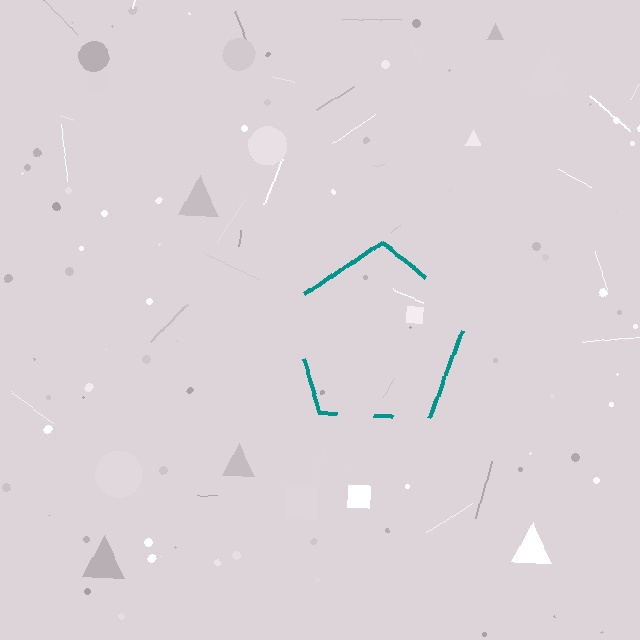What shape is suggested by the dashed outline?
The dashed outline suggests a pentagon.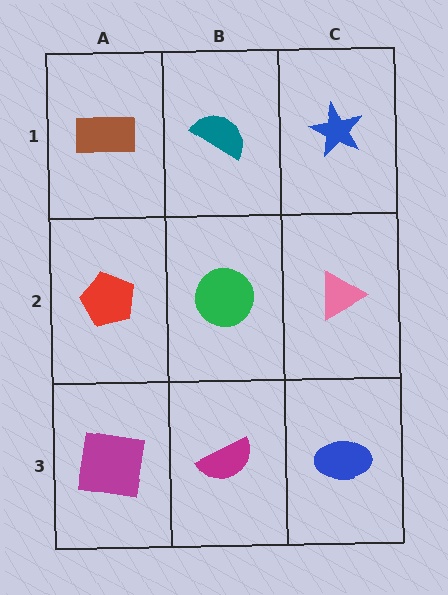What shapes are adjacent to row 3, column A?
A red pentagon (row 2, column A), a magenta semicircle (row 3, column B).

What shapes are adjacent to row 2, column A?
A brown rectangle (row 1, column A), a magenta square (row 3, column A), a green circle (row 2, column B).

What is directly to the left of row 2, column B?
A red pentagon.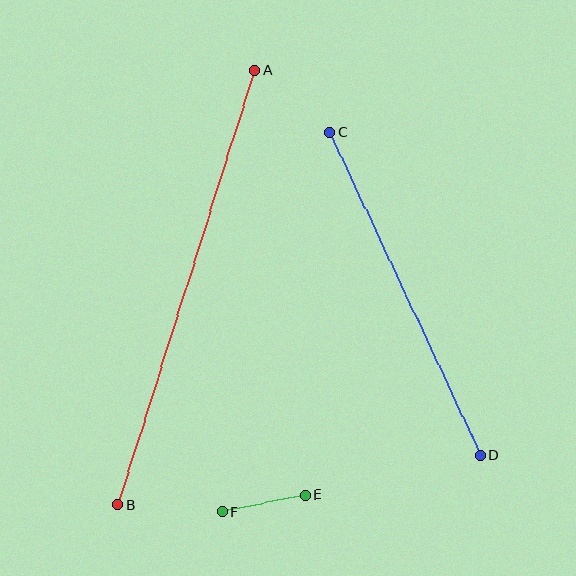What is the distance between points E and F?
The distance is approximately 84 pixels.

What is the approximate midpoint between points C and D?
The midpoint is at approximately (405, 294) pixels.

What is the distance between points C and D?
The distance is approximately 356 pixels.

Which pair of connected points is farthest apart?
Points A and B are farthest apart.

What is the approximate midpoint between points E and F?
The midpoint is at approximately (264, 503) pixels.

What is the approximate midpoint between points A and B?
The midpoint is at approximately (186, 288) pixels.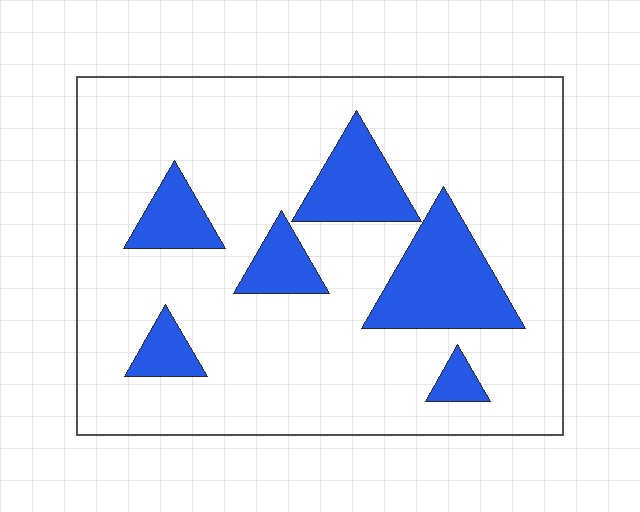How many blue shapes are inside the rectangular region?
6.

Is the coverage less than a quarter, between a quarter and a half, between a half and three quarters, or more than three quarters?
Less than a quarter.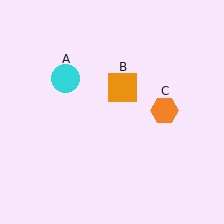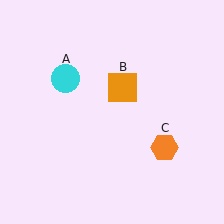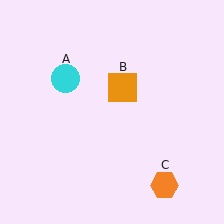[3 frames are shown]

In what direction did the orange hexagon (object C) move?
The orange hexagon (object C) moved down.